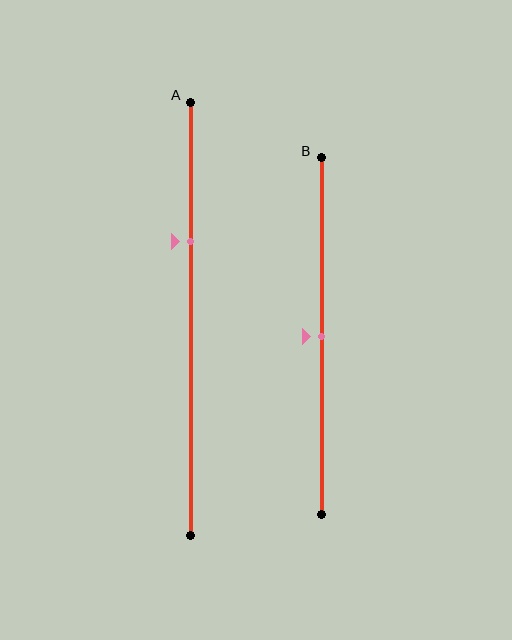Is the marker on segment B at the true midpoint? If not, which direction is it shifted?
Yes, the marker on segment B is at the true midpoint.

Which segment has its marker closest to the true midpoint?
Segment B has its marker closest to the true midpoint.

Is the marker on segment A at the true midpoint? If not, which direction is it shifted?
No, the marker on segment A is shifted upward by about 18% of the segment length.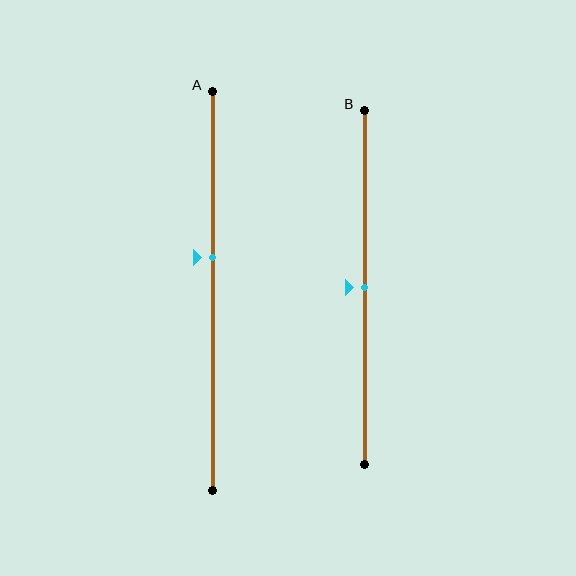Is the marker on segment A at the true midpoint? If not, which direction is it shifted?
No, the marker on segment A is shifted upward by about 8% of the segment length.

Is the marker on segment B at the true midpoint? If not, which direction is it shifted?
Yes, the marker on segment B is at the true midpoint.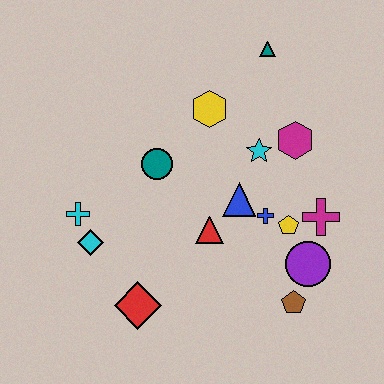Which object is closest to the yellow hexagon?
The cyan star is closest to the yellow hexagon.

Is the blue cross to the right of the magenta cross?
No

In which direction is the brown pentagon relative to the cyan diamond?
The brown pentagon is to the right of the cyan diamond.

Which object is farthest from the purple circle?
The cyan cross is farthest from the purple circle.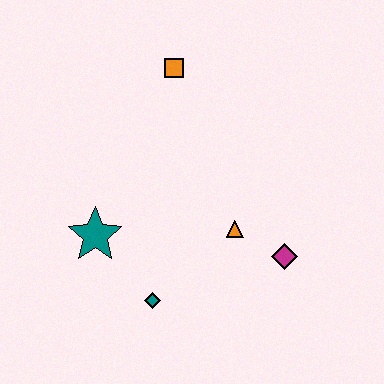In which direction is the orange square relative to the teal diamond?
The orange square is above the teal diamond.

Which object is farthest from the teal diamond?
The orange square is farthest from the teal diamond.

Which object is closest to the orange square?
The orange triangle is closest to the orange square.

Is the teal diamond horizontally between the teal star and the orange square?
Yes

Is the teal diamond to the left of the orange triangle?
Yes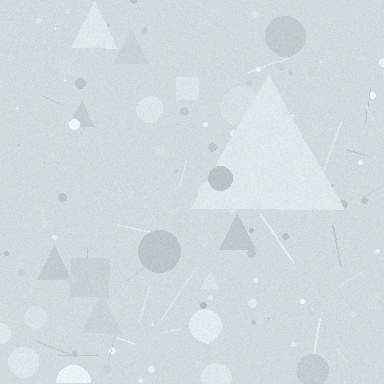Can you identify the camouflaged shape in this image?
The camouflaged shape is a triangle.